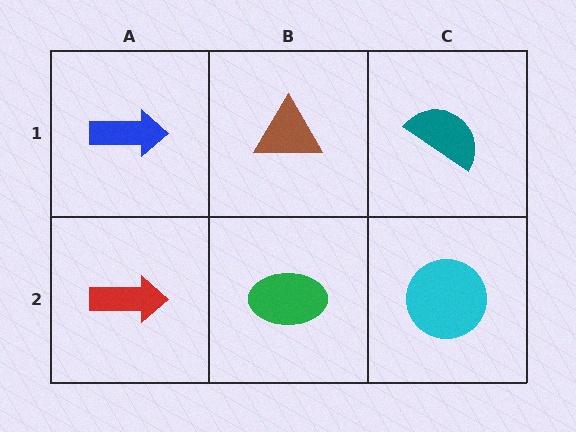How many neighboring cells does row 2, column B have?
3.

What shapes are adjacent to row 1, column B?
A green ellipse (row 2, column B), a blue arrow (row 1, column A), a teal semicircle (row 1, column C).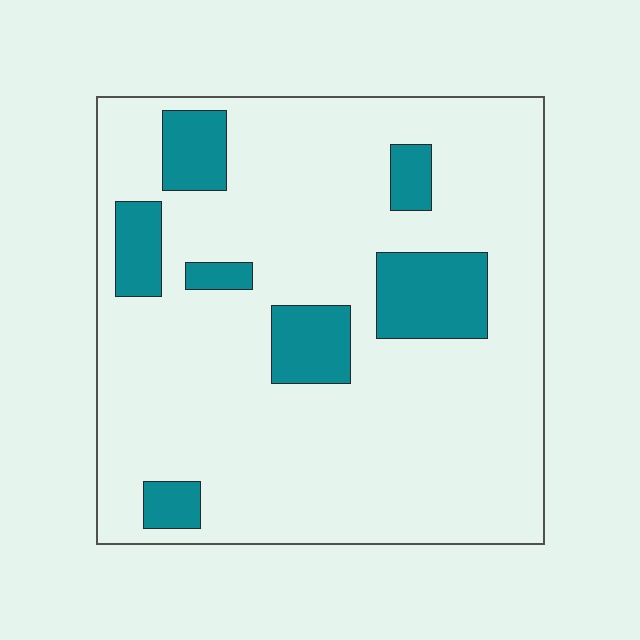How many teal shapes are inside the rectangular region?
7.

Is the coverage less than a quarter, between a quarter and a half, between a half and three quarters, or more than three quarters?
Less than a quarter.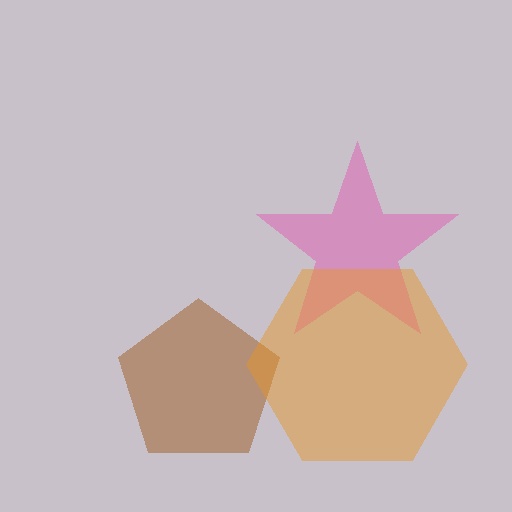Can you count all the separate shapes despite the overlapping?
Yes, there are 3 separate shapes.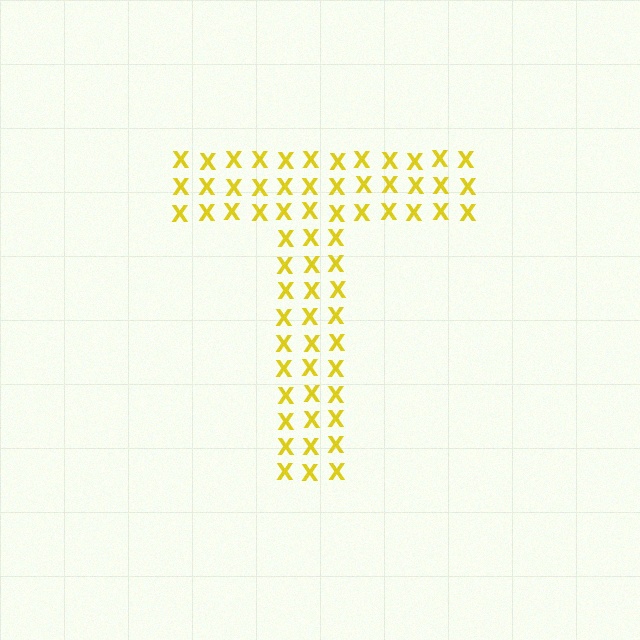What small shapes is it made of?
It is made of small letter X's.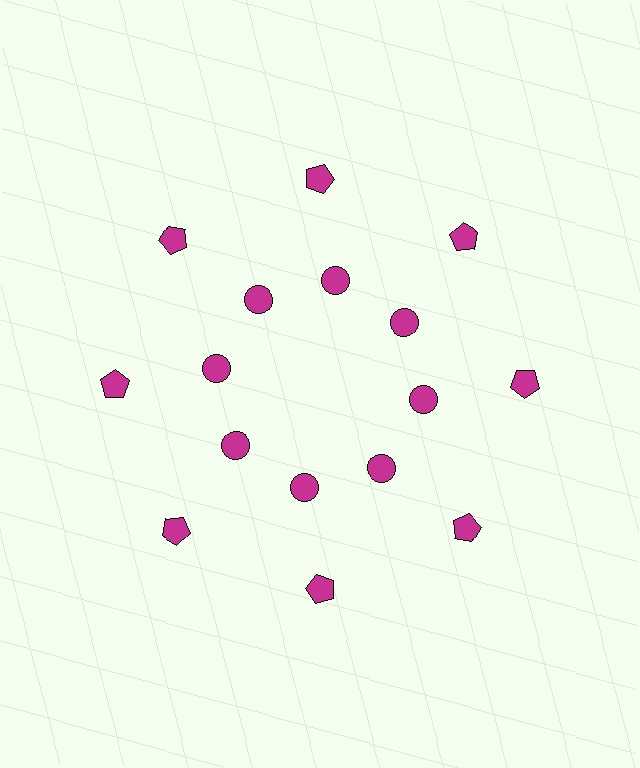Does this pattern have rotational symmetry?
Yes, this pattern has 8-fold rotational symmetry. It looks the same after rotating 45 degrees around the center.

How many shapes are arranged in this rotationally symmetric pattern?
There are 16 shapes, arranged in 8 groups of 2.